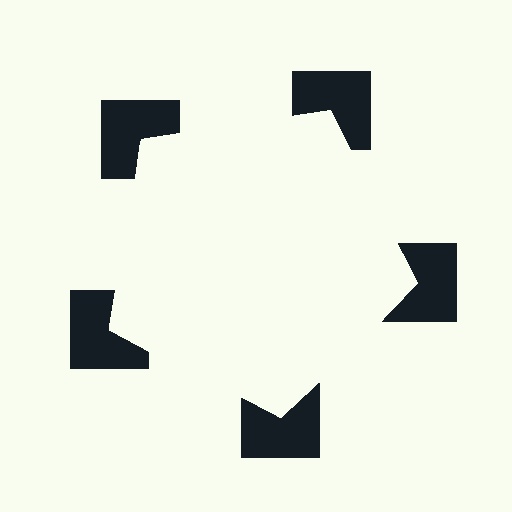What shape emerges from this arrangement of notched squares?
An illusory pentagon — its edges are inferred from the aligned wedge cuts in the notched squares, not physically drawn.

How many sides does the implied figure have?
5 sides.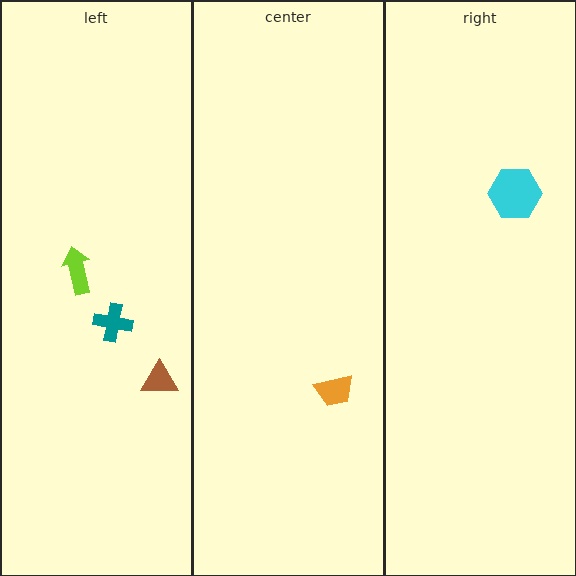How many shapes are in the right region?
1.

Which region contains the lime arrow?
The left region.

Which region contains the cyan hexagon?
The right region.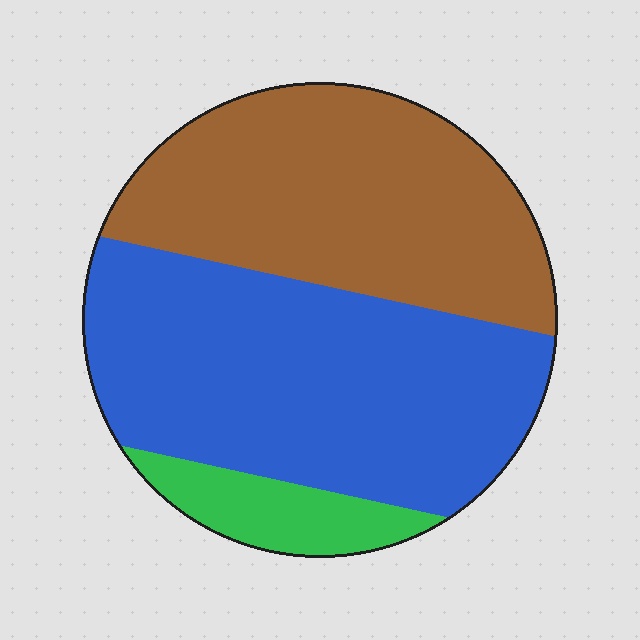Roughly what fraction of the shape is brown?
Brown takes up between a third and a half of the shape.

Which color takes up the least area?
Green, at roughly 10%.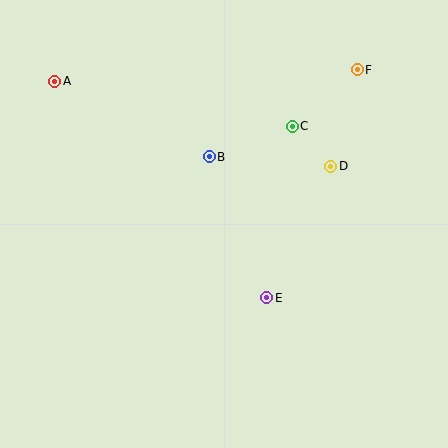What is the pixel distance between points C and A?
The distance between C and A is 242 pixels.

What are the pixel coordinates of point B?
Point B is at (209, 157).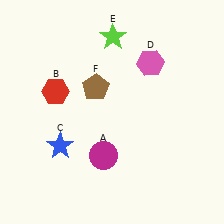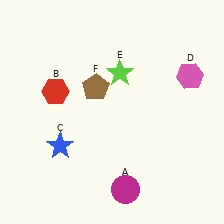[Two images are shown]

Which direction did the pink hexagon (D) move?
The pink hexagon (D) moved right.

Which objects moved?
The objects that moved are: the magenta circle (A), the pink hexagon (D), the lime star (E).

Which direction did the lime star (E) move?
The lime star (E) moved down.